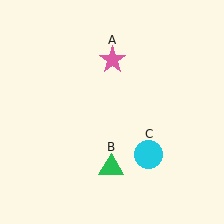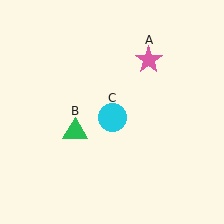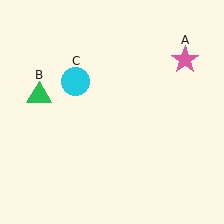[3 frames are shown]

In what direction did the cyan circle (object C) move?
The cyan circle (object C) moved up and to the left.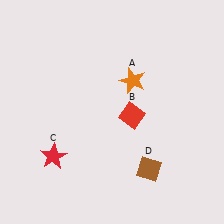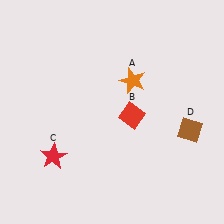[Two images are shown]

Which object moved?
The brown diamond (D) moved right.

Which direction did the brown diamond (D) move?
The brown diamond (D) moved right.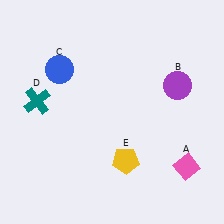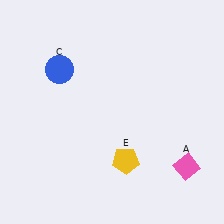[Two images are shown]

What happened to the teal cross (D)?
The teal cross (D) was removed in Image 2. It was in the top-left area of Image 1.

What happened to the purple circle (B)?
The purple circle (B) was removed in Image 2. It was in the top-right area of Image 1.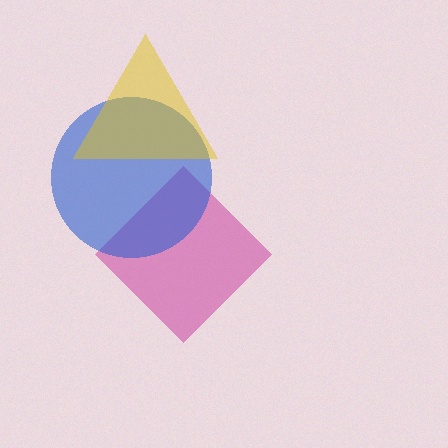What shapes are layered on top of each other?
The layered shapes are: a magenta diamond, a blue circle, a yellow triangle.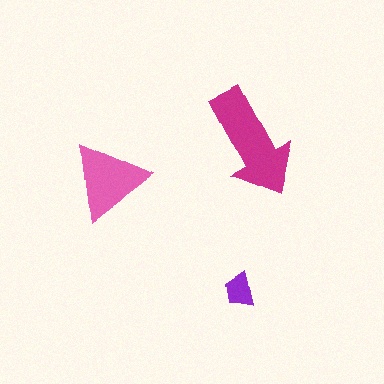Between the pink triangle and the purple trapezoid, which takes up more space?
The pink triangle.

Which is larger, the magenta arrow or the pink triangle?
The magenta arrow.